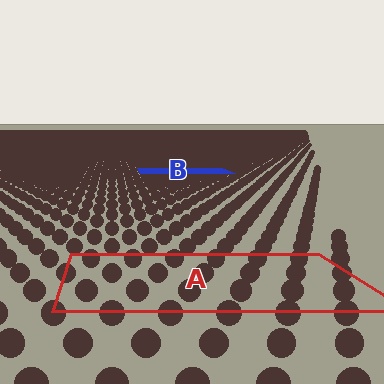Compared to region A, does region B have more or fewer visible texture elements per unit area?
Region B has more texture elements per unit area — they are packed more densely because it is farther away.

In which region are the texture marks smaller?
The texture marks are smaller in region B, because it is farther away.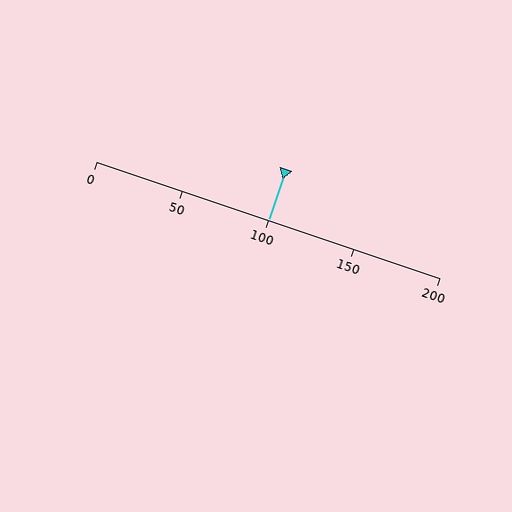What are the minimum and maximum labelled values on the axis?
The axis runs from 0 to 200.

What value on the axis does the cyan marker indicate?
The marker indicates approximately 100.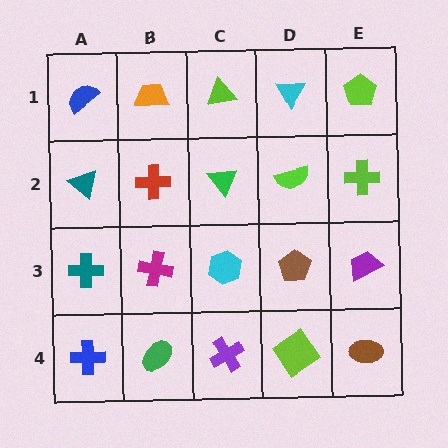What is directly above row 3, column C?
A green triangle.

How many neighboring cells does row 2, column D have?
4.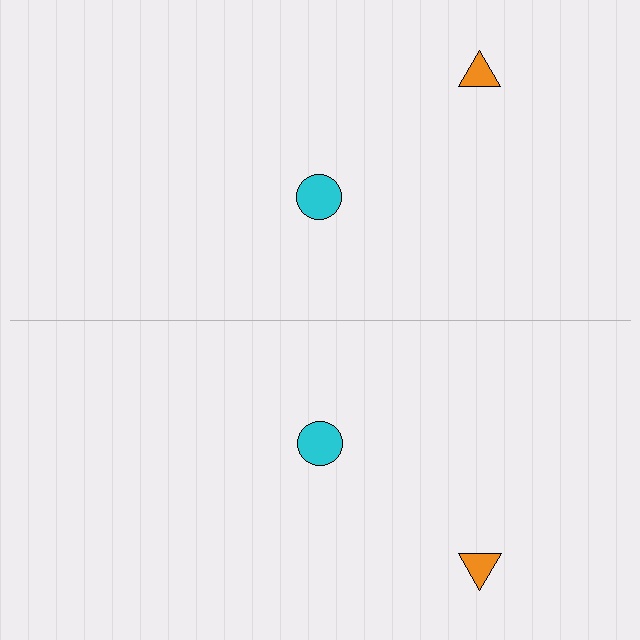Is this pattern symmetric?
Yes, this pattern has bilateral (reflection) symmetry.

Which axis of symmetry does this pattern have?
The pattern has a horizontal axis of symmetry running through the center of the image.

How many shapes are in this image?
There are 4 shapes in this image.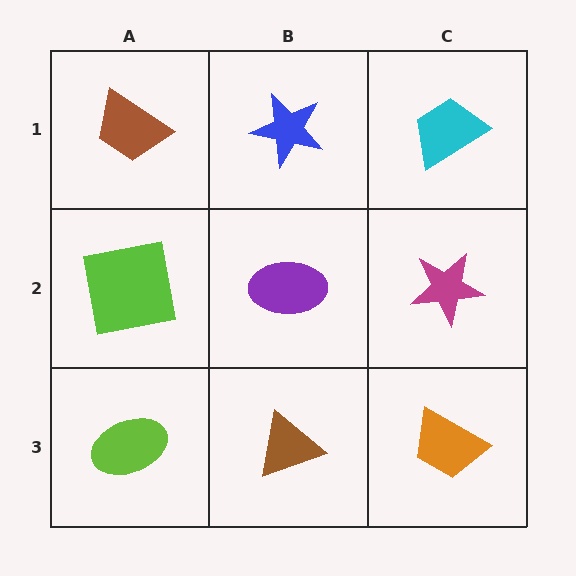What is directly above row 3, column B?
A purple ellipse.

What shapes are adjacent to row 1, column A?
A lime square (row 2, column A), a blue star (row 1, column B).